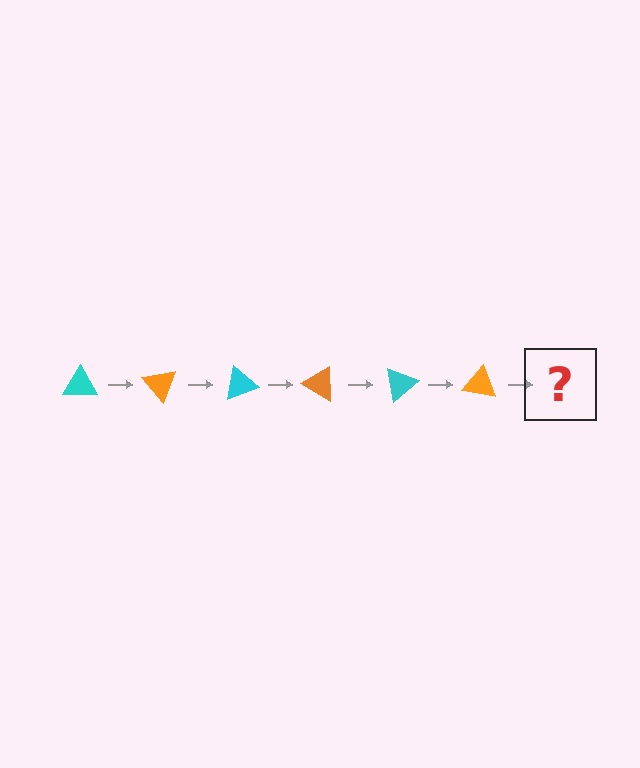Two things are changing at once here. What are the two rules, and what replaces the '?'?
The two rules are that it rotates 50 degrees each step and the color cycles through cyan and orange. The '?' should be a cyan triangle, rotated 300 degrees from the start.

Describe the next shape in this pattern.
It should be a cyan triangle, rotated 300 degrees from the start.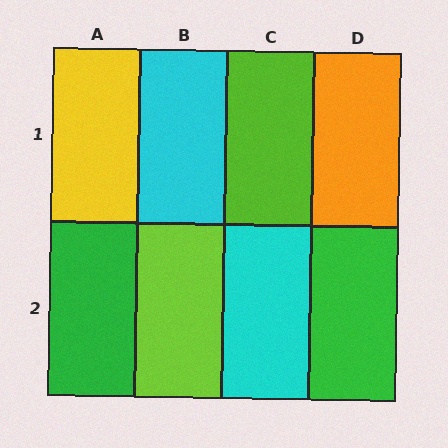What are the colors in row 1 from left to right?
Yellow, cyan, lime, orange.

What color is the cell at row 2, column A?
Green.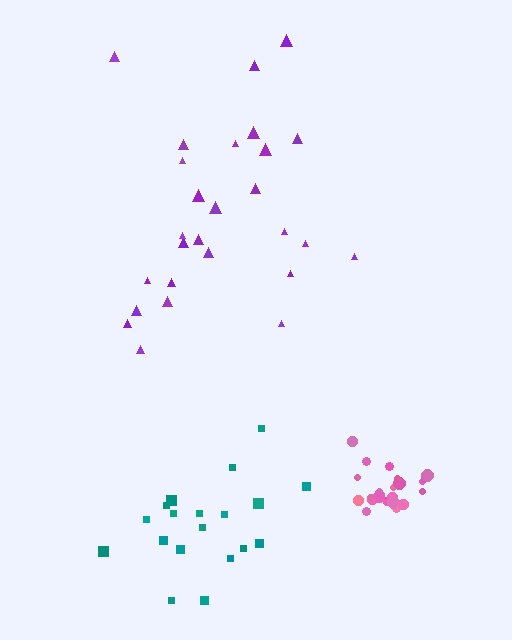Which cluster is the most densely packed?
Pink.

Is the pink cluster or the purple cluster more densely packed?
Pink.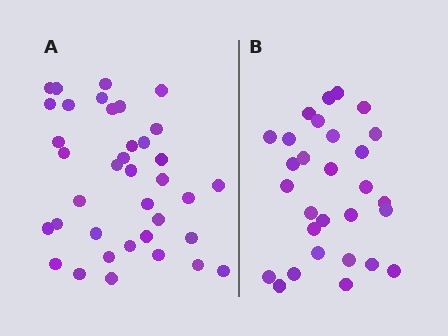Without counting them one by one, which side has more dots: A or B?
Region A (the left region) has more dots.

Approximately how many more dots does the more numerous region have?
Region A has roughly 8 or so more dots than region B.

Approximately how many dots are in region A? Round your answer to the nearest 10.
About 40 dots. (The exact count is 37, which rounds to 40.)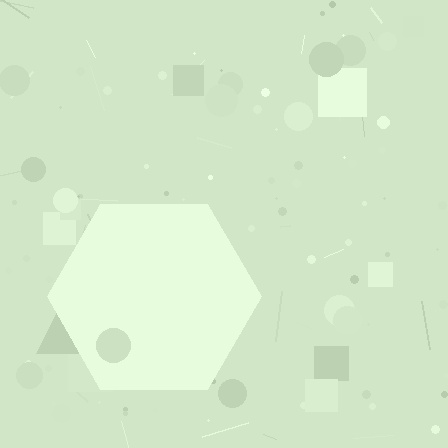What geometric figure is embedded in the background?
A hexagon is embedded in the background.